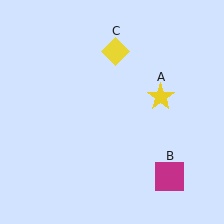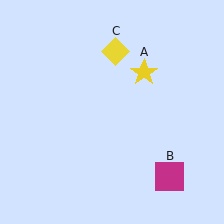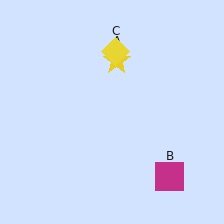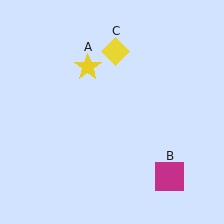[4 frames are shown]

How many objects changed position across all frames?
1 object changed position: yellow star (object A).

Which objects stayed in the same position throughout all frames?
Magenta square (object B) and yellow diamond (object C) remained stationary.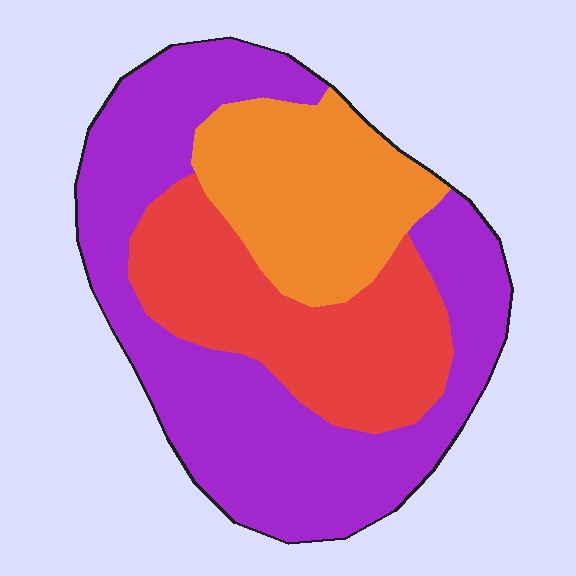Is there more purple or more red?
Purple.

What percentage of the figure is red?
Red takes up about one quarter (1/4) of the figure.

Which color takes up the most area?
Purple, at roughly 50%.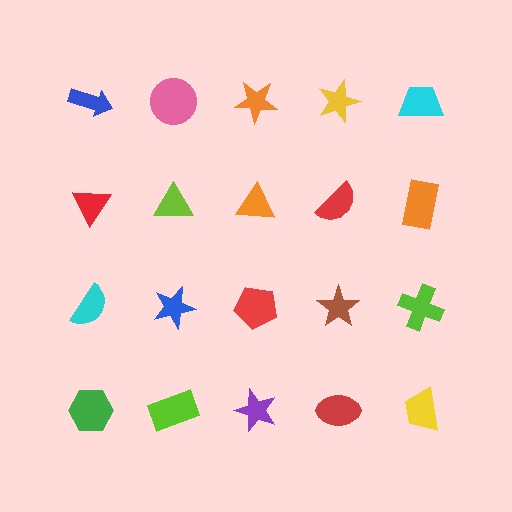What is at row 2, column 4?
A red semicircle.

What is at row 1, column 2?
A pink circle.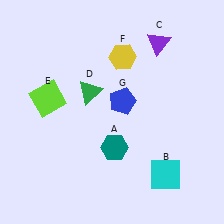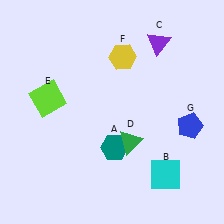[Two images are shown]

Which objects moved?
The objects that moved are: the green triangle (D), the blue pentagon (G).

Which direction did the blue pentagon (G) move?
The blue pentagon (G) moved right.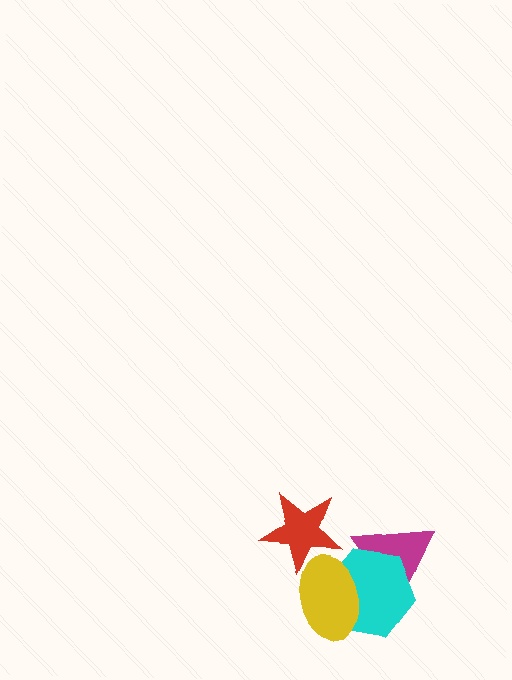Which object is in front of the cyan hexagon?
The yellow ellipse is in front of the cyan hexagon.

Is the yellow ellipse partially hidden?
No, no other shape covers it.